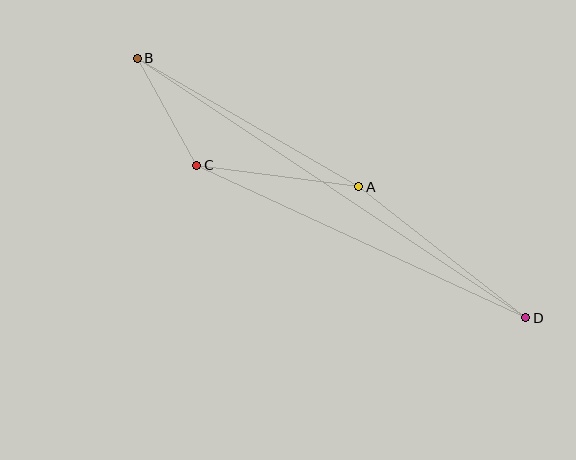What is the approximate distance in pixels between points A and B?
The distance between A and B is approximately 256 pixels.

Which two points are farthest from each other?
Points B and D are farthest from each other.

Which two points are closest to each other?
Points B and C are closest to each other.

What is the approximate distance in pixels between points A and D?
The distance between A and D is approximately 213 pixels.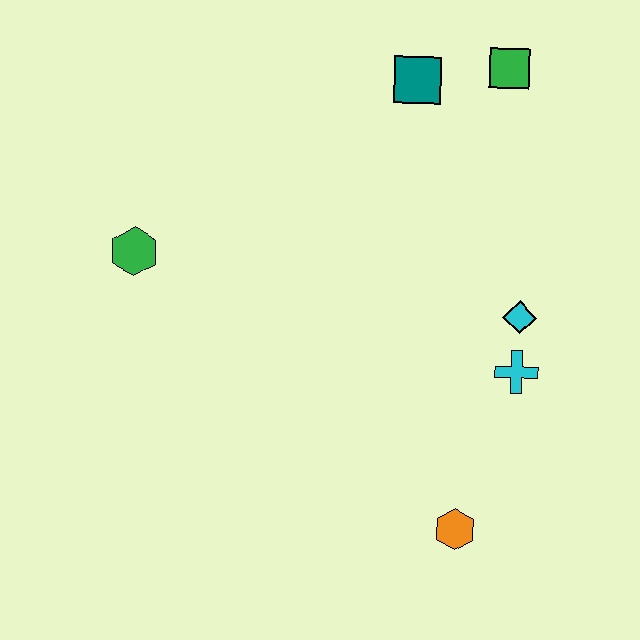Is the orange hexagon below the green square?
Yes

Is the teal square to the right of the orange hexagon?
No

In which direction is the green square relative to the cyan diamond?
The green square is above the cyan diamond.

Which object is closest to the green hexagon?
The teal square is closest to the green hexagon.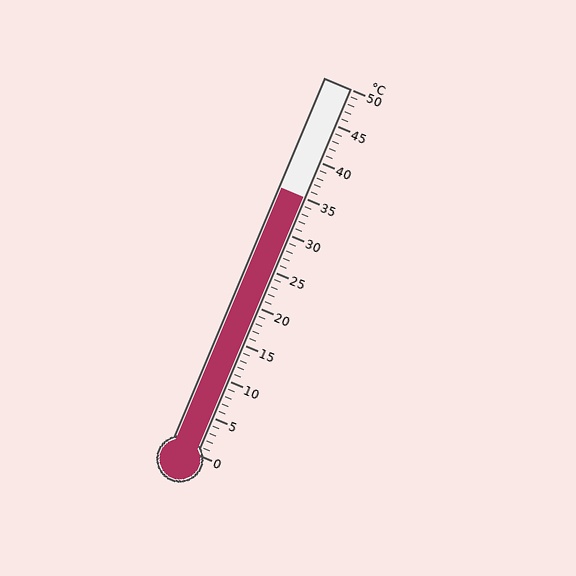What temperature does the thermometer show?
The thermometer shows approximately 35°C.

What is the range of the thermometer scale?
The thermometer scale ranges from 0°C to 50°C.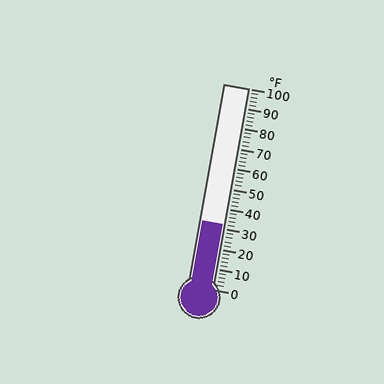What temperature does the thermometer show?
The thermometer shows approximately 32°F.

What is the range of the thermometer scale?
The thermometer scale ranges from 0°F to 100°F.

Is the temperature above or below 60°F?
The temperature is below 60°F.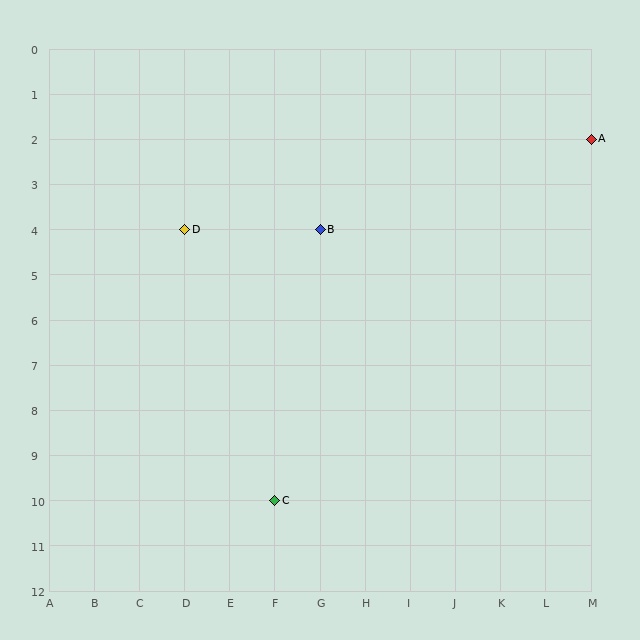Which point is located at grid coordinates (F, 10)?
Point C is at (F, 10).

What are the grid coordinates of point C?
Point C is at grid coordinates (F, 10).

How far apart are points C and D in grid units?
Points C and D are 2 columns and 6 rows apart (about 6.3 grid units diagonally).